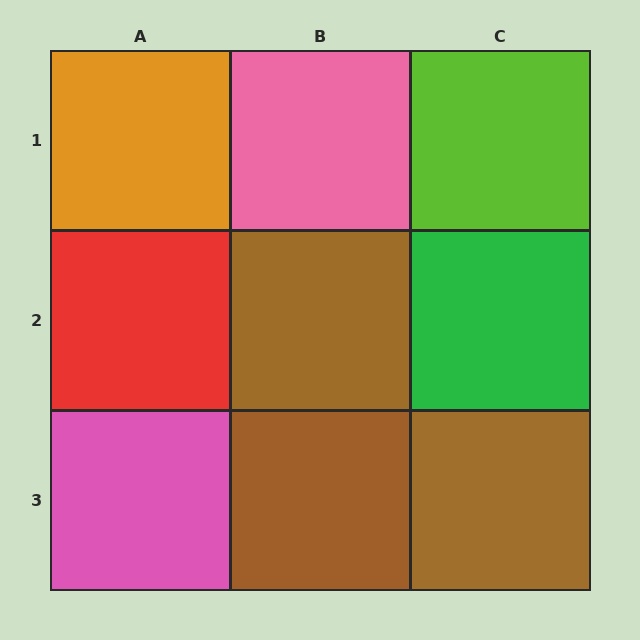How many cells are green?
1 cell is green.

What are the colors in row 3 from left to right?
Pink, brown, brown.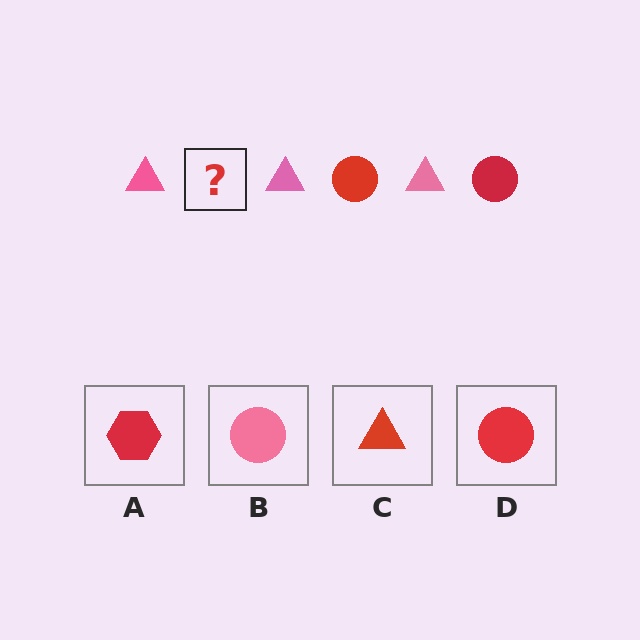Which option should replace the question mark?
Option D.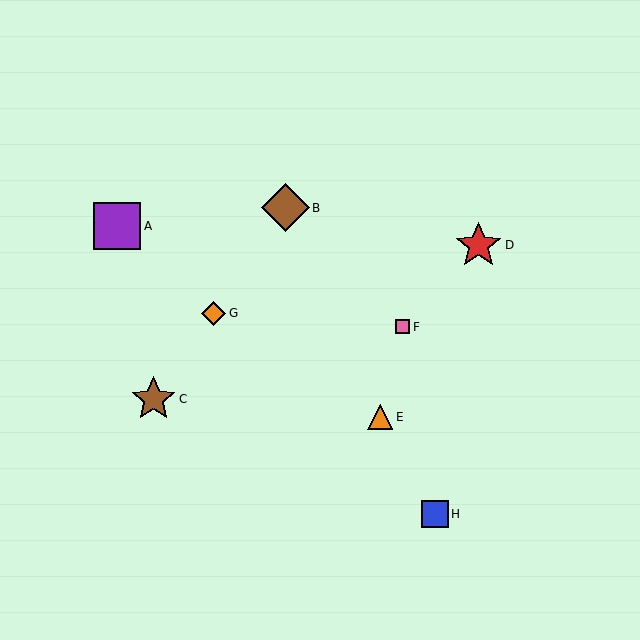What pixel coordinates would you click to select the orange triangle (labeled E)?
Click at (380, 417) to select the orange triangle E.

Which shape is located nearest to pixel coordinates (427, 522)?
The blue square (labeled H) at (435, 514) is nearest to that location.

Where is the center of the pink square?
The center of the pink square is at (402, 327).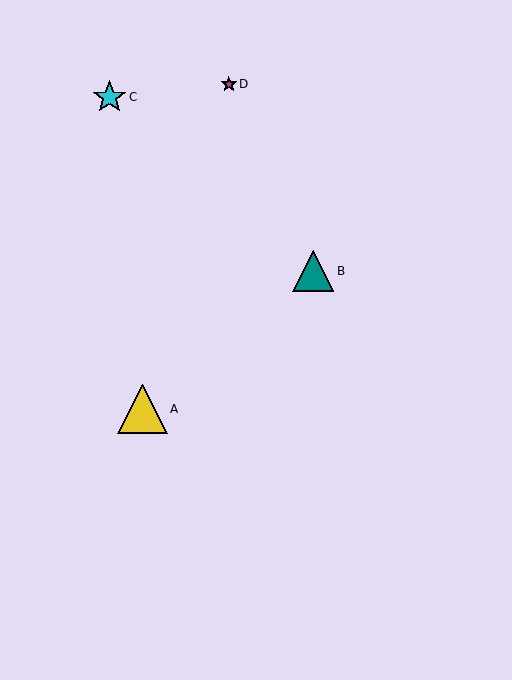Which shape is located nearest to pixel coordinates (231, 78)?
The magenta star (labeled D) at (229, 84) is nearest to that location.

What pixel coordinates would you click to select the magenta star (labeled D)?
Click at (229, 84) to select the magenta star D.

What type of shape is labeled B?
Shape B is a teal triangle.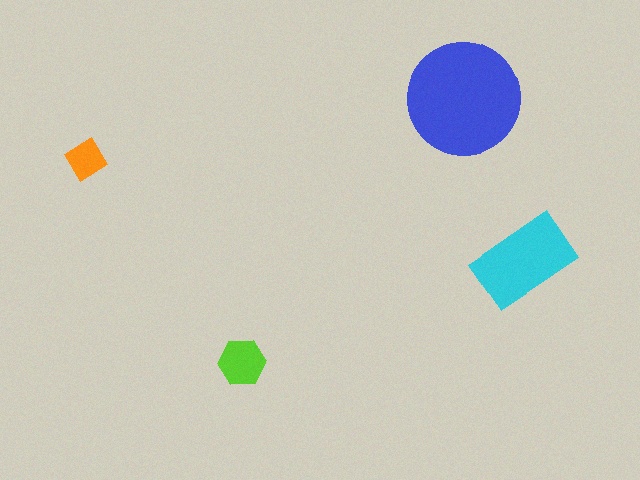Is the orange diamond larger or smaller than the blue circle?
Smaller.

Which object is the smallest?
The orange diamond.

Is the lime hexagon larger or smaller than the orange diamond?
Larger.